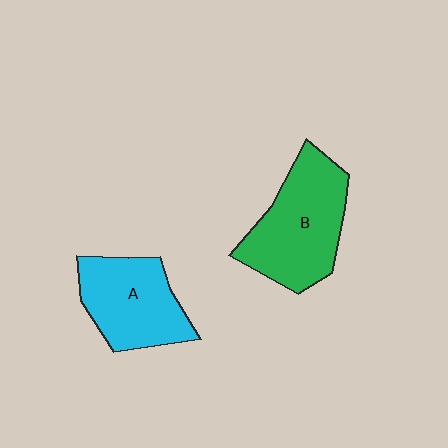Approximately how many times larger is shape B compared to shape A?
Approximately 1.2 times.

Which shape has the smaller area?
Shape A (cyan).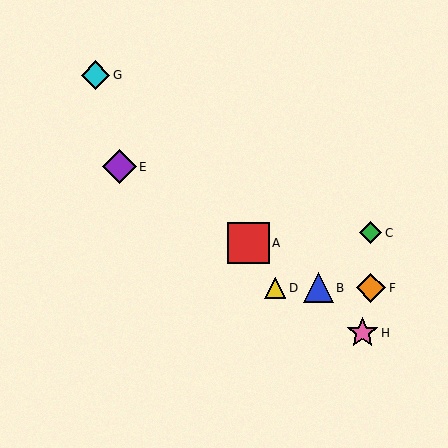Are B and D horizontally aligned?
Yes, both are at y≈288.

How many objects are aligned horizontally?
3 objects (B, D, F) are aligned horizontally.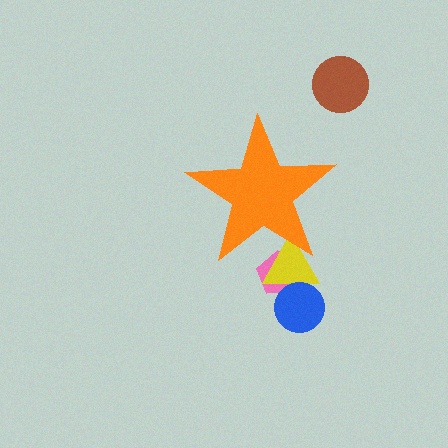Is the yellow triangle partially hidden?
Yes, the yellow triangle is partially hidden behind the orange star.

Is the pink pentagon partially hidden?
Yes, the pink pentagon is partially hidden behind the orange star.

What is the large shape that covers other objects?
An orange star.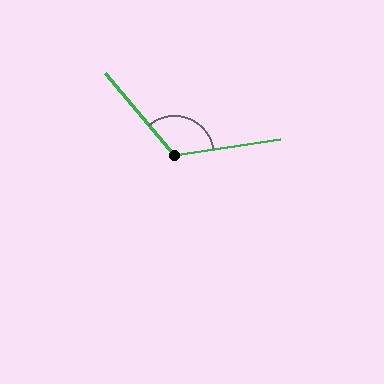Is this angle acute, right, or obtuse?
It is obtuse.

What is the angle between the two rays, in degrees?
Approximately 121 degrees.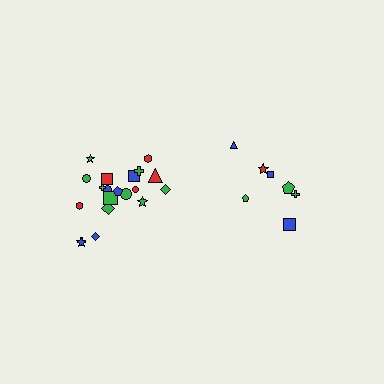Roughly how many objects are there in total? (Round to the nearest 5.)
Roughly 30 objects in total.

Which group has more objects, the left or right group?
The left group.